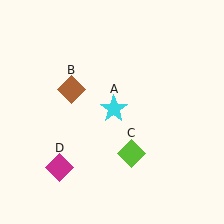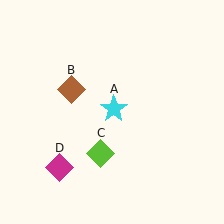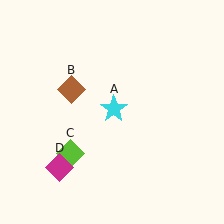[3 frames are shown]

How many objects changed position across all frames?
1 object changed position: lime diamond (object C).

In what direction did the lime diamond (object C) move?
The lime diamond (object C) moved left.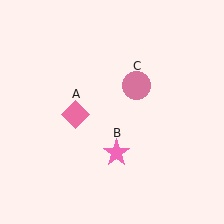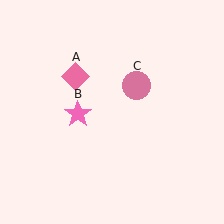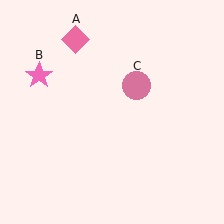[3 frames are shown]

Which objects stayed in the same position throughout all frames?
Pink circle (object C) remained stationary.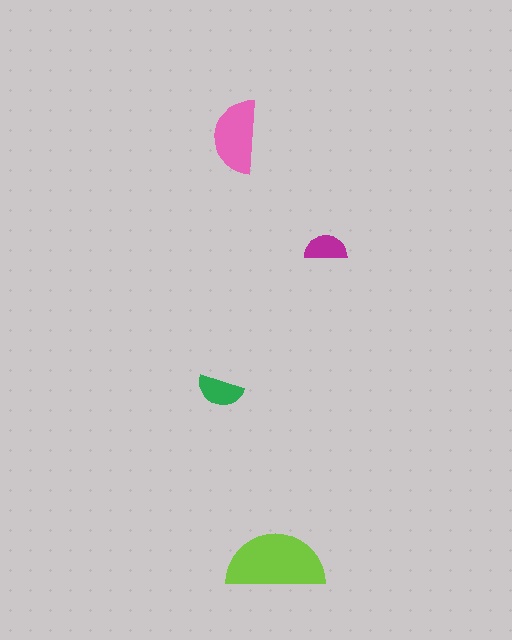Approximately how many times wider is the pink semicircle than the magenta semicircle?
About 1.5 times wider.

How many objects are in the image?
There are 4 objects in the image.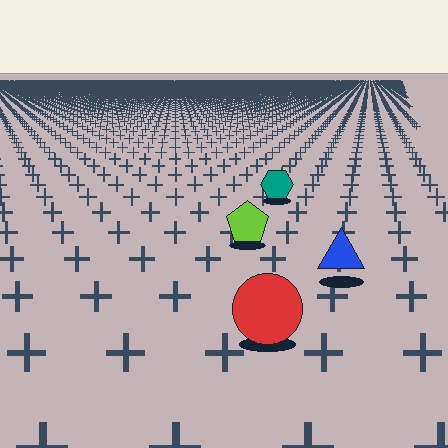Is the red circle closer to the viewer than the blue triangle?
Yes. The red circle is closer — you can tell from the texture gradient: the ground texture is coarser near it.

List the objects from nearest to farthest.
From nearest to farthest: the red circle, the blue triangle, the lime pentagon, the teal hexagon.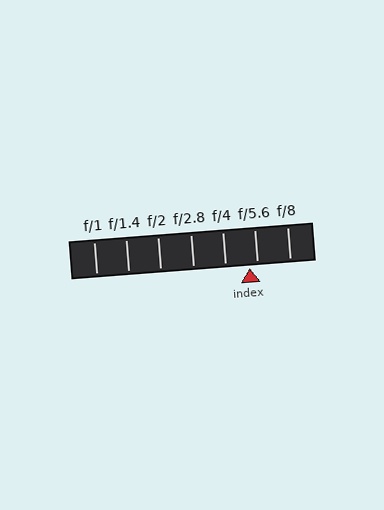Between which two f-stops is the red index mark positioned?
The index mark is between f/4 and f/5.6.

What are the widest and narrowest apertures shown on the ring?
The widest aperture shown is f/1 and the narrowest is f/8.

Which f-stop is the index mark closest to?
The index mark is closest to f/5.6.